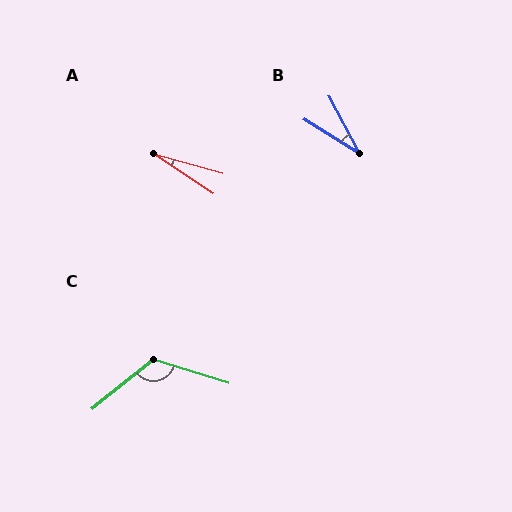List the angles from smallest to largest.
A (18°), B (31°), C (123°).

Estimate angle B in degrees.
Approximately 31 degrees.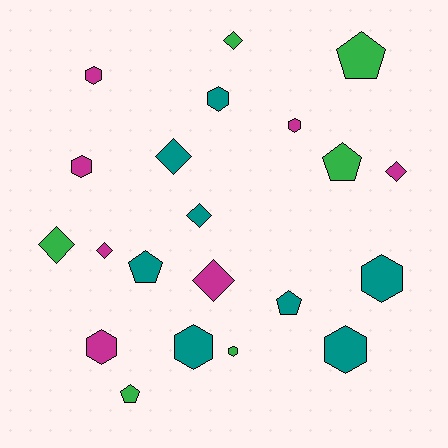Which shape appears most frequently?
Hexagon, with 9 objects.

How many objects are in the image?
There are 21 objects.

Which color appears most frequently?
Teal, with 8 objects.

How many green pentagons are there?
There are 3 green pentagons.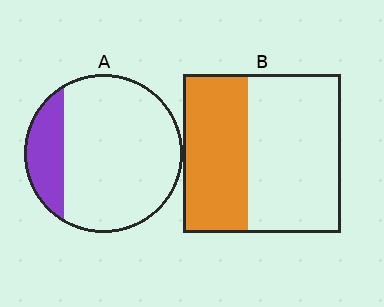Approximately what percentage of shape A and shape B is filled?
A is approximately 20% and B is approximately 40%.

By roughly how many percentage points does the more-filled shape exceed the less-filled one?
By roughly 20 percentage points (B over A).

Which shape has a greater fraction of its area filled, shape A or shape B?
Shape B.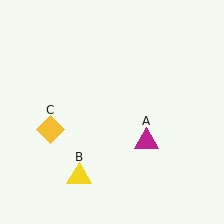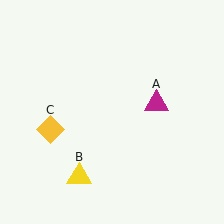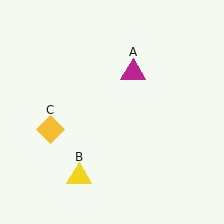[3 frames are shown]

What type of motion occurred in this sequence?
The magenta triangle (object A) rotated counterclockwise around the center of the scene.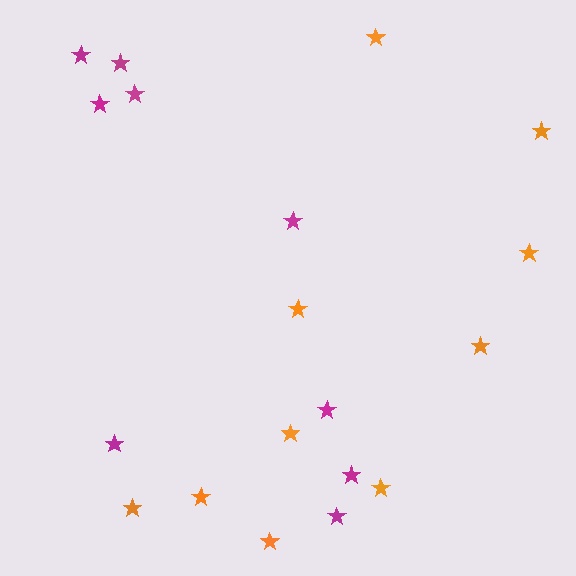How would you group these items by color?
There are 2 groups: one group of orange stars (10) and one group of magenta stars (9).